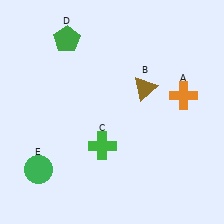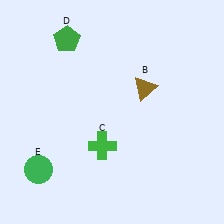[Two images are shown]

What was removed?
The orange cross (A) was removed in Image 2.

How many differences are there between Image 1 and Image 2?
There is 1 difference between the two images.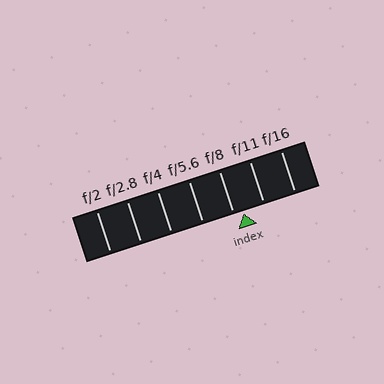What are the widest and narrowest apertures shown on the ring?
The widest aperture shown is f/2 and the narrowest is f/16.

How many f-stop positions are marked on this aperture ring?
There are 7 f-stop positions marked.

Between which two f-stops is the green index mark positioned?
The index mark is between f/8 and f/11.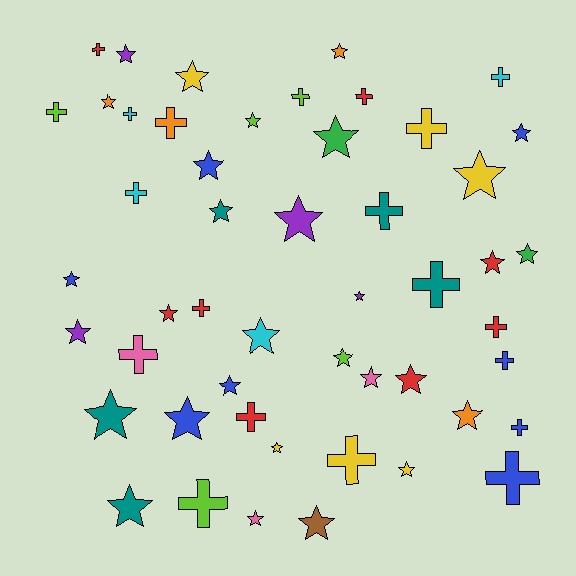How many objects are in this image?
There are 50 objects.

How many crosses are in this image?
There are 20 crosses.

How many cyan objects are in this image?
There are 4 cyan objects.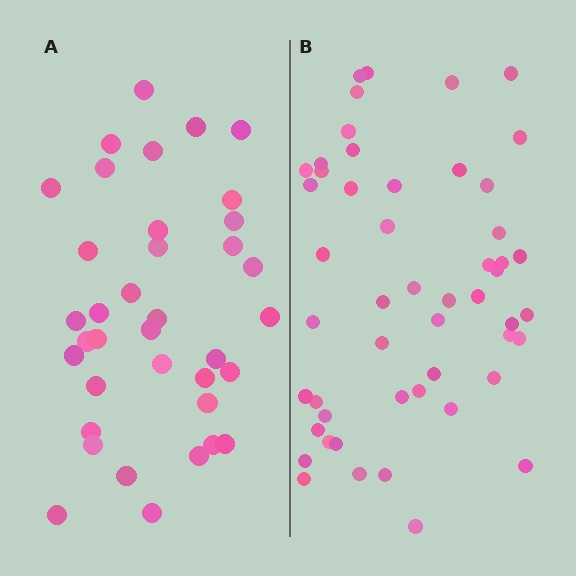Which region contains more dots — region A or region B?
Region B (the right region) has more dots.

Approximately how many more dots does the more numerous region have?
Region B has approximately 15 more dots than region A.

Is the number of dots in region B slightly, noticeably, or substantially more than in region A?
Region B has noticeably more, but not dramatically so. The ratio is roughly 1.4 to 1.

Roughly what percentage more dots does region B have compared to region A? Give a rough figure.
About 40% more.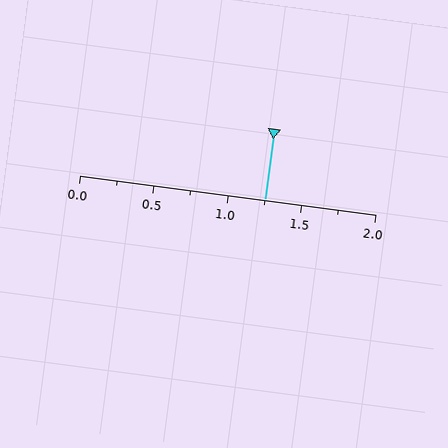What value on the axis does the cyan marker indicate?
The marker indicates approximately 1.25.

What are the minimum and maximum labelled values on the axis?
The axis runs from 0.0 to 2.0.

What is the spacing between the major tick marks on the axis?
The major ticks are spaced 0.5 apart.